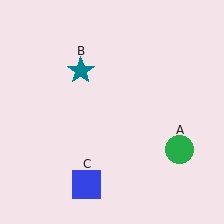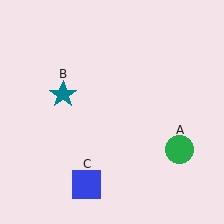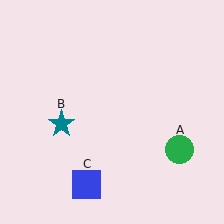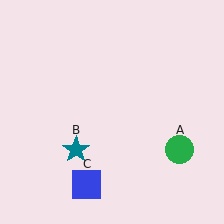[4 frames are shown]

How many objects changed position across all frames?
1 object changed position: teal star (object B).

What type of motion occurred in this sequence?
The teal star (object B) rotated counterclockwise around the center of the scene.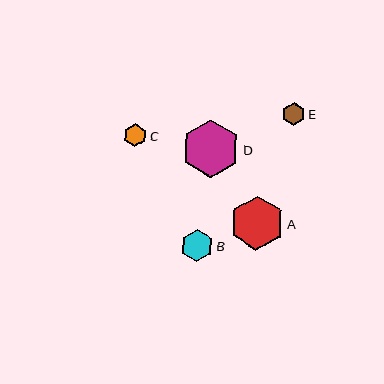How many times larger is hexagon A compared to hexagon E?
Hexagon A is approximately 2.3 times the size of hexagon E.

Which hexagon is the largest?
Hexagon D is the largest with a size of approximately 58 pixels.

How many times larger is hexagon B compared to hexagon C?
Hexagon B is approximately 1.4 times the size of hexagon C.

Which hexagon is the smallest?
Hexagon C is the smallest with a size of approximately 23 pixels.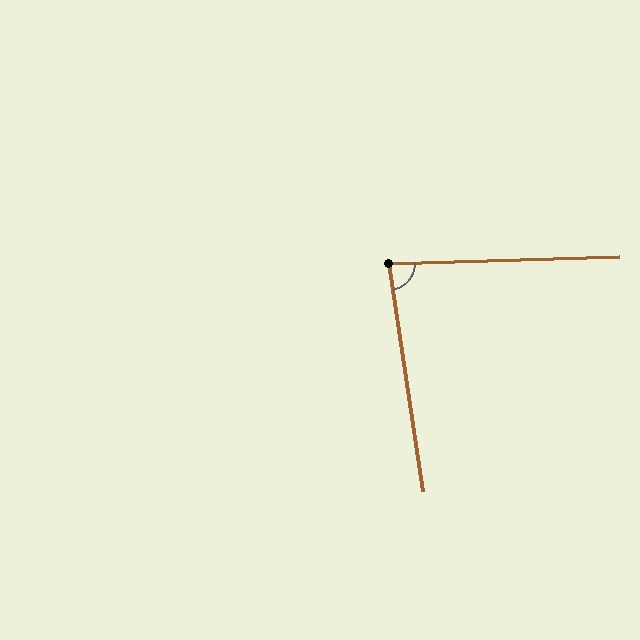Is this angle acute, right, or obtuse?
It is acute.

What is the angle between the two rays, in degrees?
Approximately 83 degrees.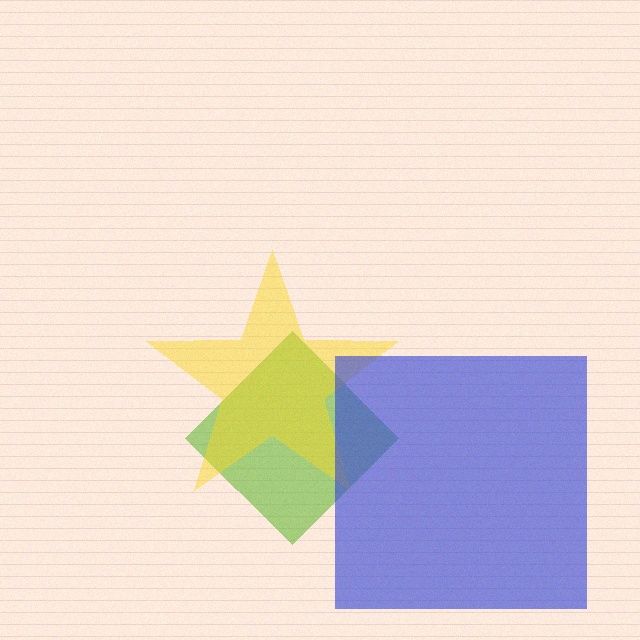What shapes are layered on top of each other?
The layered shapes are: a lime diamond, a yellow star, a blue square.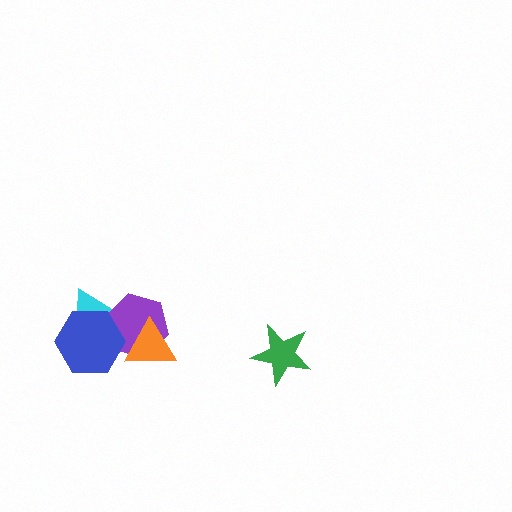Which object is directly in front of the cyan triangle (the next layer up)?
The purple hexagon is directly in front of the cyan triangle.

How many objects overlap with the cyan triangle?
3 objects overlap with the cyan triangle.